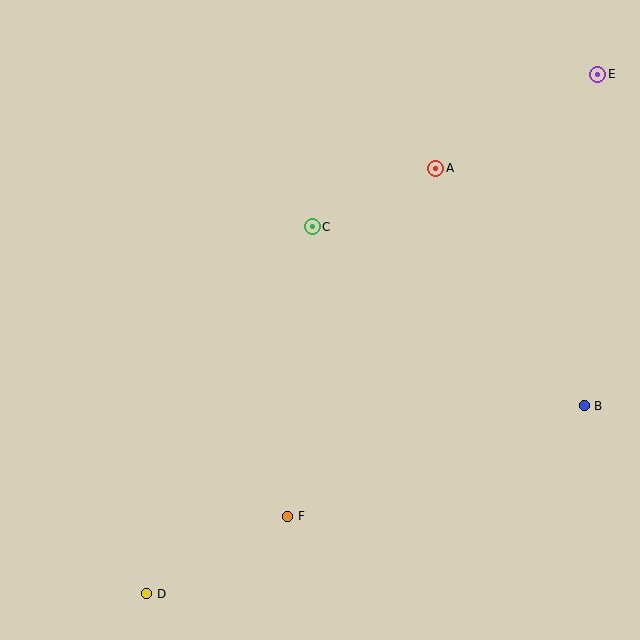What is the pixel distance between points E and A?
The distance between E and A is 187 pixels.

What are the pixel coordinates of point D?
Point D is at (147, 594).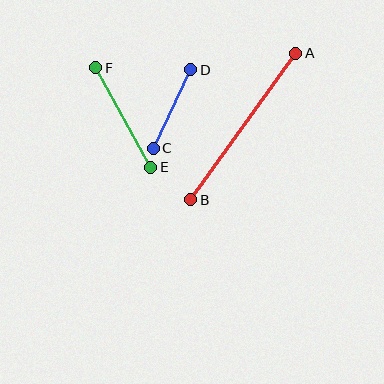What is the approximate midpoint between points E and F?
The midpoint is at approximately (123, 118) pixels.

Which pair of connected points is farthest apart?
Points A and B are farthest apart.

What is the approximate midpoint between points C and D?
The midpoint is at approximately (172, 109) pixels.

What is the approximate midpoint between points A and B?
The midpoint is at approximately (243, 127) pixels.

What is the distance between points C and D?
The distance is approximately 87 pixels.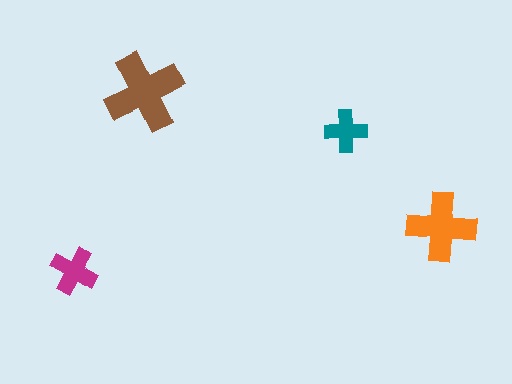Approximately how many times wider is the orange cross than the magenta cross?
About 1.5 times wider.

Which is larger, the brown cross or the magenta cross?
The brown one.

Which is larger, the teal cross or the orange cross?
The orange one.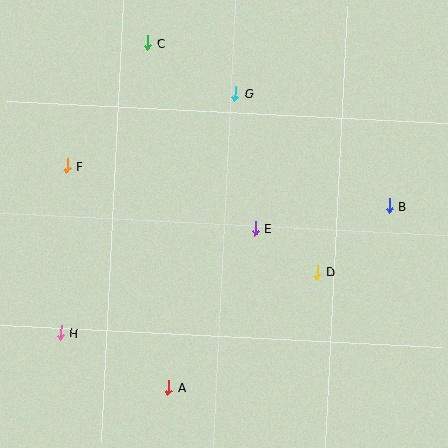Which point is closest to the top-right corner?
Point B is closest to the top-right corner.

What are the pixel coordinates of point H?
Point H is at (61, 333).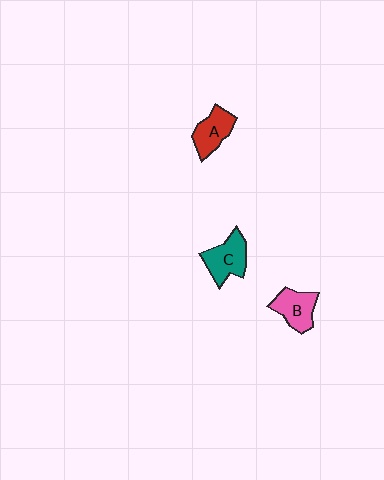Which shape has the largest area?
Shape C (teal).